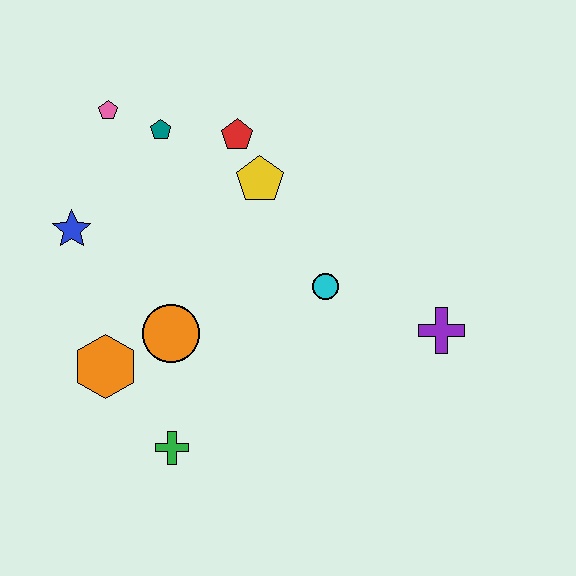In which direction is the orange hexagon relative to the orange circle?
The orange hexagon is to the left of the orange circle.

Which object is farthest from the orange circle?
The purple cross is farthest from the orange circle.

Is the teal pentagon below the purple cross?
No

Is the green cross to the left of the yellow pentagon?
Yes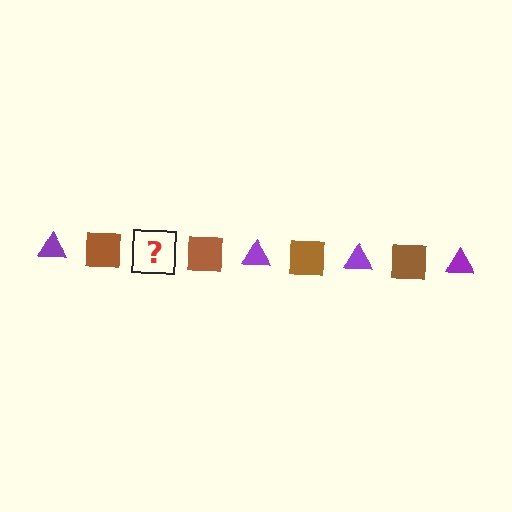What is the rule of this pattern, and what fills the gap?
The rule is that the pattern alternates between purple triangle and brown square. The gap should be filled with a purple triangle.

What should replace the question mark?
The question mark should be replaced with a purple triangle.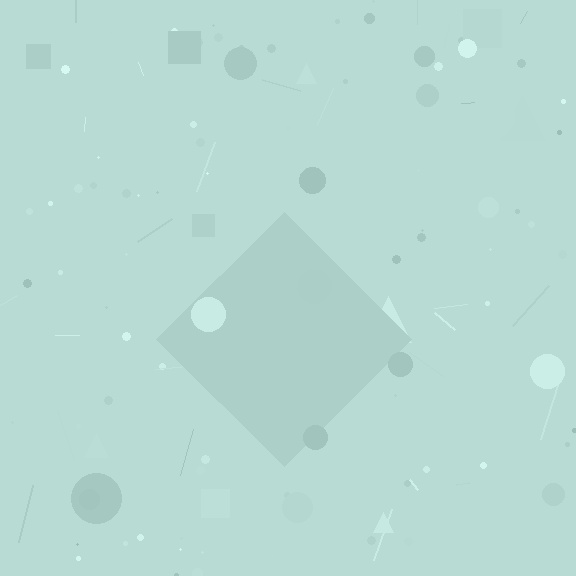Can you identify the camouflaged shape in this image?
The camouflaged shape is a diamond.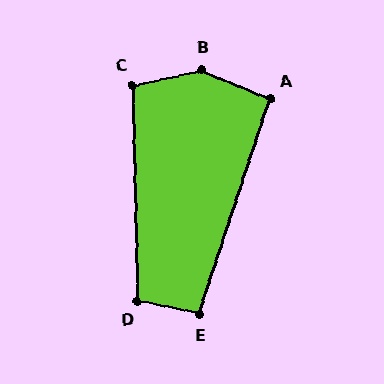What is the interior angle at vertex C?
Approximately 101 degrees (obtuse).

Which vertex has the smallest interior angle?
A, at approximately 94 degrees.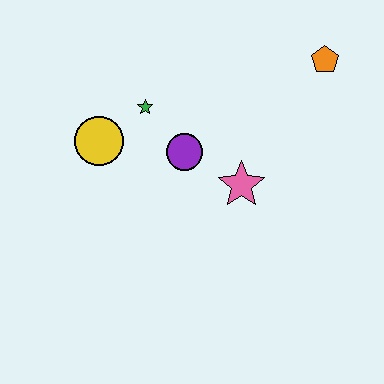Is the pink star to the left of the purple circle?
No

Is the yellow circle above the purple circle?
Yes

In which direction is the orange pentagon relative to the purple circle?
The orange pentagon is to the right of the purple circle.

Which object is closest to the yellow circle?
The green star is closest to the yellow circle.